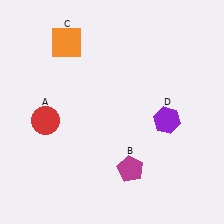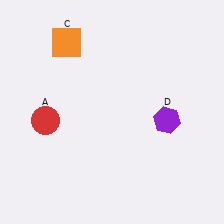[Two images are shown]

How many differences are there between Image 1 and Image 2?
There is 1 difference between the two images.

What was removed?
The magenta pentagon (B) was removed in Image 2.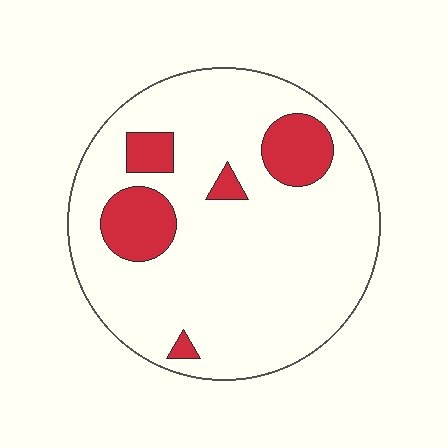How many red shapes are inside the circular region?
5.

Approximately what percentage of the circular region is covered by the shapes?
Approximately 15%.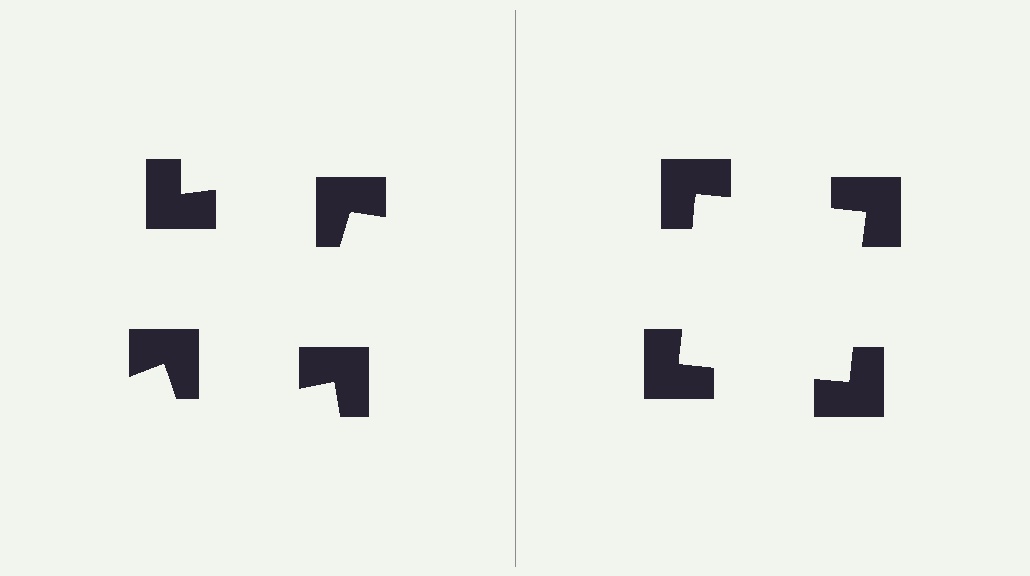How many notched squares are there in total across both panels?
8 — 4 on each side.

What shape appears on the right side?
An illusory square.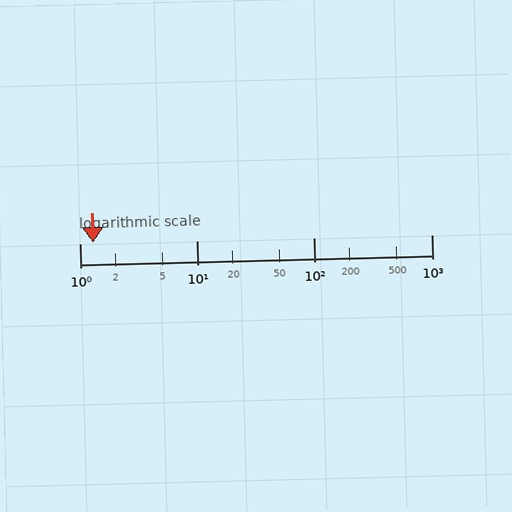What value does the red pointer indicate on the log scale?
The pointer indicates approximately 1.3.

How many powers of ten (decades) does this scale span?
The scale spans 3 decades, from 1 to 1000.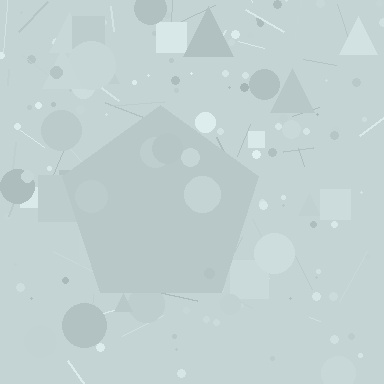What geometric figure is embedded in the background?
A pentagon is embedded in the background.